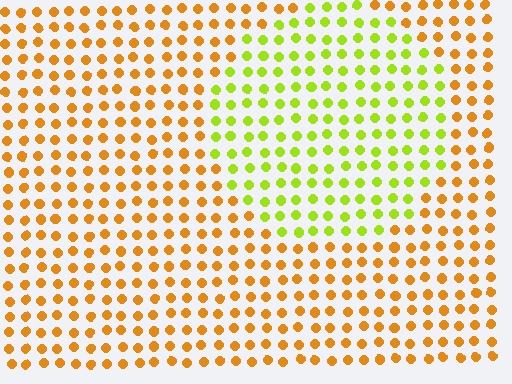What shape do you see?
I see a circle.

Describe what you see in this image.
The image is filled with small orange elements in a uniform arrangement. A circle-shaped region is visible where the elements are tinted to a slightly different hue, forming a subtle color boundary.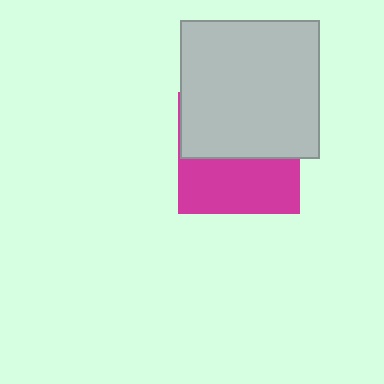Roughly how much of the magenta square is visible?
About half of it is visible (roughly 45%).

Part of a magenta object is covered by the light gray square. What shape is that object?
It is a square.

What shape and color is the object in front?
The object in front is a light gray square.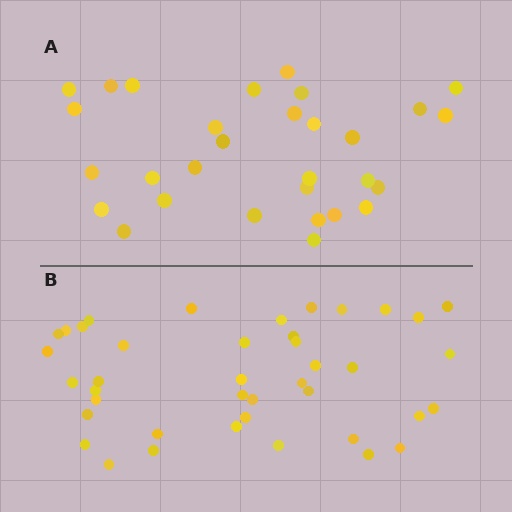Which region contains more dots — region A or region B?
Region B (the bottom region) has more dots.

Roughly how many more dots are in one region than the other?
Region B has roughly 12 or so more dots than region A.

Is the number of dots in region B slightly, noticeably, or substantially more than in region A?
Region B has noticeably more, but not dramatically so. The ratio is roughly 1.4 to 1.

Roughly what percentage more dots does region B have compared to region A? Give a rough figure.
About 35% more.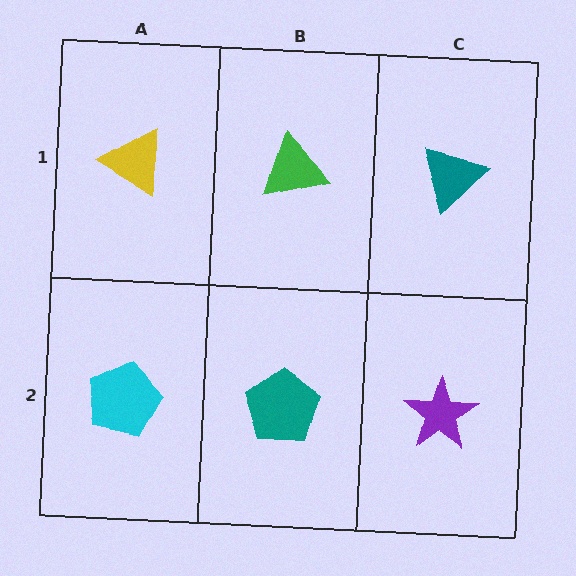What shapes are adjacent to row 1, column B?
A teal pentagon (row 2, column B), a yellow triangle (row 1, column A), a teal triangle (row 1, column C).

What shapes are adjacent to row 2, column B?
A green triangle (row 1, column B), a cyan pentagon (row 2, column A), a purple star (row 2, column C).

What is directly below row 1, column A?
A cyan pentagon.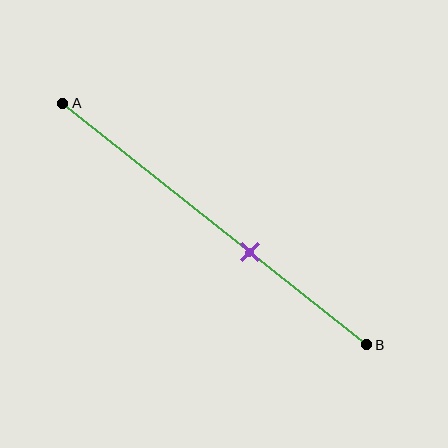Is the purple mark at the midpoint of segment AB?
No, the mark is at about 60% from A, not at the 50% midpoint.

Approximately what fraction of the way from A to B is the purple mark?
The purple mark is approximately 60% of the way from A to B.